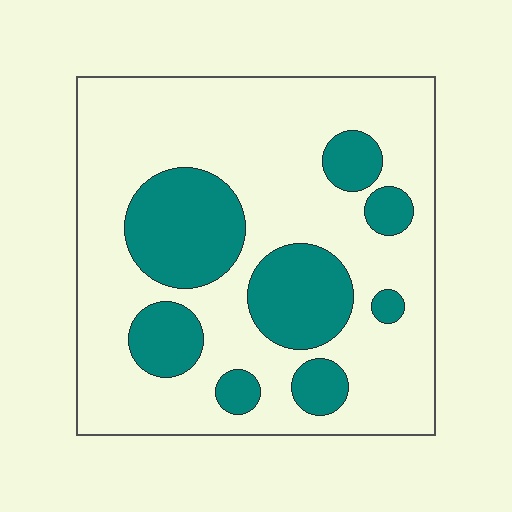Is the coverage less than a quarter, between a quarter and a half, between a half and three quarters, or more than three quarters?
Between a quarter and a half.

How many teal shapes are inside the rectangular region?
8.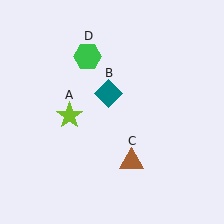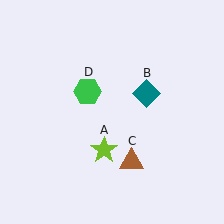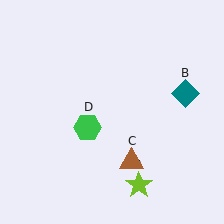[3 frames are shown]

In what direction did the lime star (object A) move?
The lime star (object A) moved down and to the right.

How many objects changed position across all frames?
3 objects changed position: lime star (object A), teal diamond (object B), green hexagon (object D).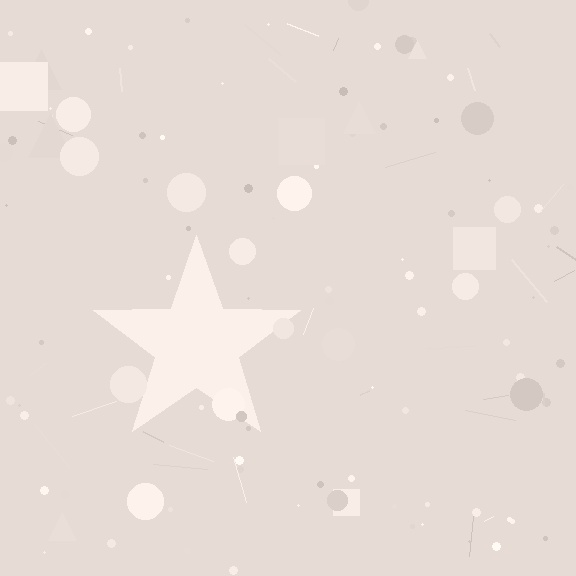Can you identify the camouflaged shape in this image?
The camouflaged shape is a star.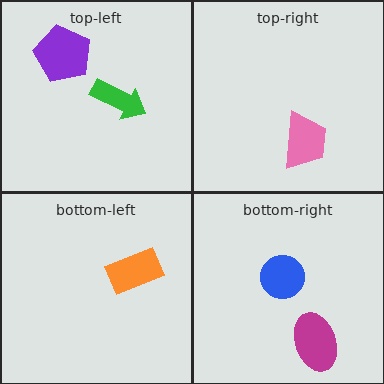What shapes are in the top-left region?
The green arrow, the purple pentagon.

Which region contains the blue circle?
The bottom-right region.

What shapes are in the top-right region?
The pink trapezoid.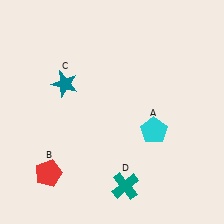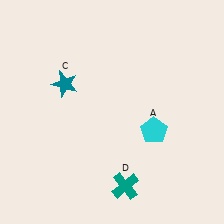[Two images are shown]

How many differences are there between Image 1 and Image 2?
There is 1 difference between the two images.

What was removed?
The red pentagon (B) was removed in Image 2.